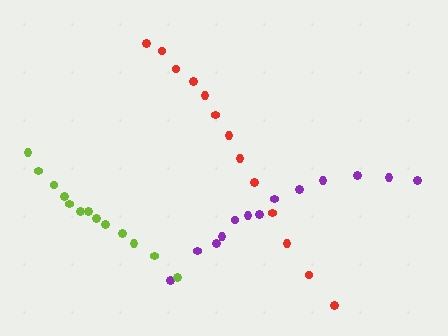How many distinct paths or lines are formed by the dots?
There are 3 distinct paths.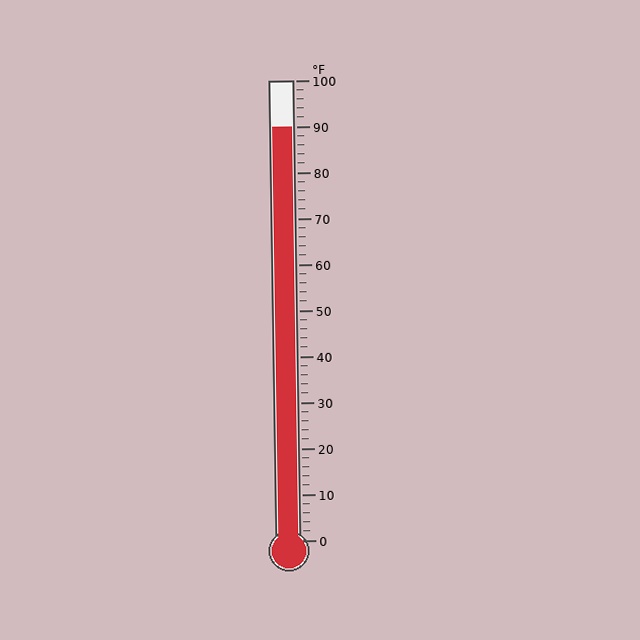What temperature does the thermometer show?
The thermometer shows approximately 90°F.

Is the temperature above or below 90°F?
The temperature is at 90°F.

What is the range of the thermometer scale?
The thermometer scale ranges from 0°F to 100°F.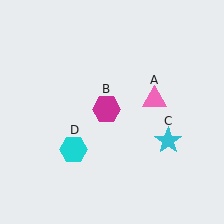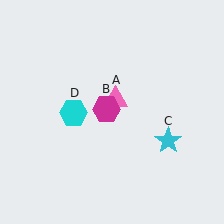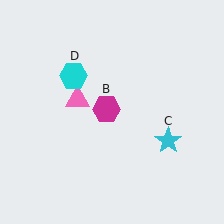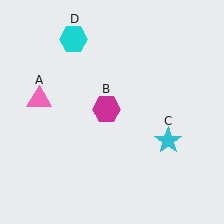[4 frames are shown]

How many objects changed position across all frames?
2 objects changed position: pink triangle (object A), cyan hexagon (object D).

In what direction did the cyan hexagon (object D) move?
The cyan hexagon (object D) moved up.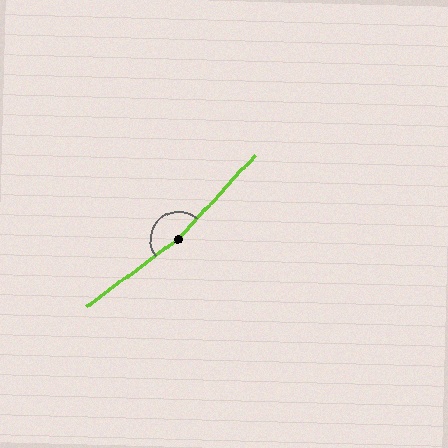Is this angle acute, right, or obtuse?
It is obtuse.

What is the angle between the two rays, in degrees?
Approximately 169 degrees.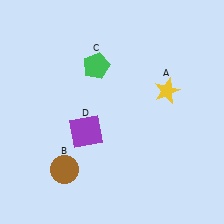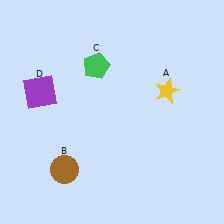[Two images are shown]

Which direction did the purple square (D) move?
The purple square (D) moved left.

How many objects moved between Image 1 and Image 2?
1 object moved between the two images.